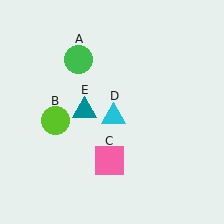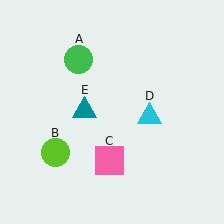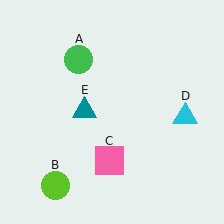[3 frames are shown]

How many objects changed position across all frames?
2 objects changed position: lime circle (object B), cyan triangle (object D).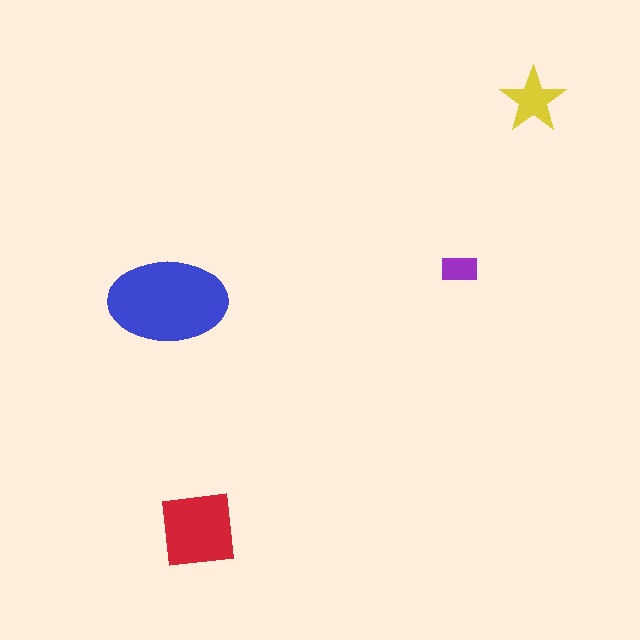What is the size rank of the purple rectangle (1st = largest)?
4th.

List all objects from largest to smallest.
The blue ellipse, the red square, the yellow star, the purple rectangle.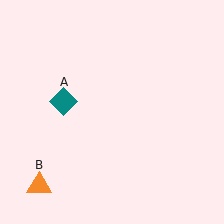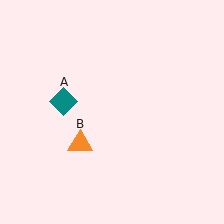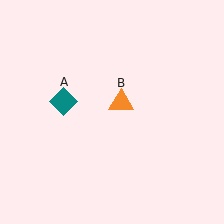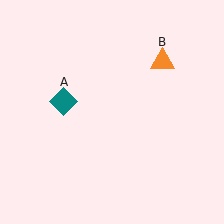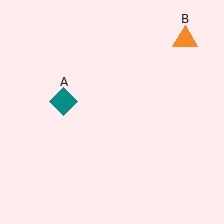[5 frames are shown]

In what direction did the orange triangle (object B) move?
The orange triangle (object B) moved up and to the right.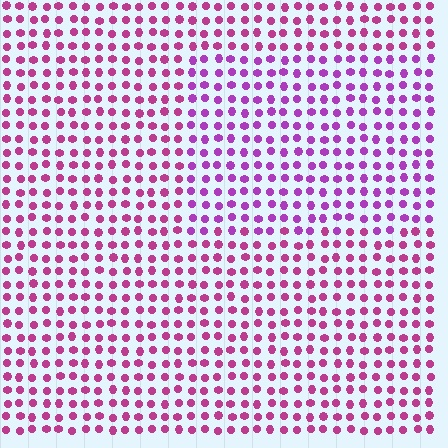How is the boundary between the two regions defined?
The boundary is defined purely by a slight shift in hue (about 29 degrees). Spacing, size, and orientation are identical on both sides.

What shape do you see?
I see a rectangle.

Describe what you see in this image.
The image is filled with small magenta elements in a uniform arrangement. A rectangle-shaped region is visible where the elements are tinted to a slightly different hue, forming a subtle color boundary.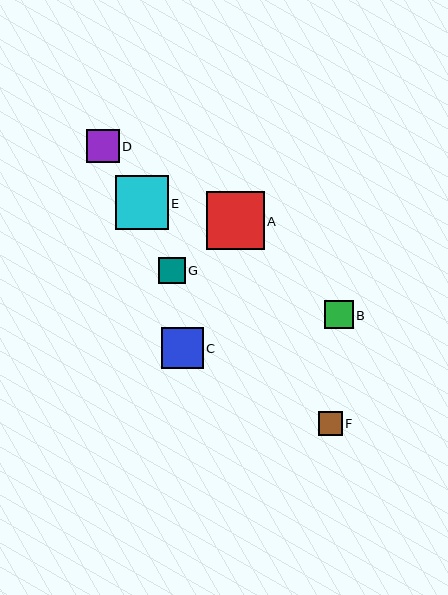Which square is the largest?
Square A is the largest with a size of approximately 58 pixels.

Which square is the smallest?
Square F is the smallest with a size of approximately 24 pixels.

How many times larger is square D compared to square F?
Square D is approximately 1.4 times the size of square F.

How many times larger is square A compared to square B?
Square A is approximately 2.0 times the size of square B.